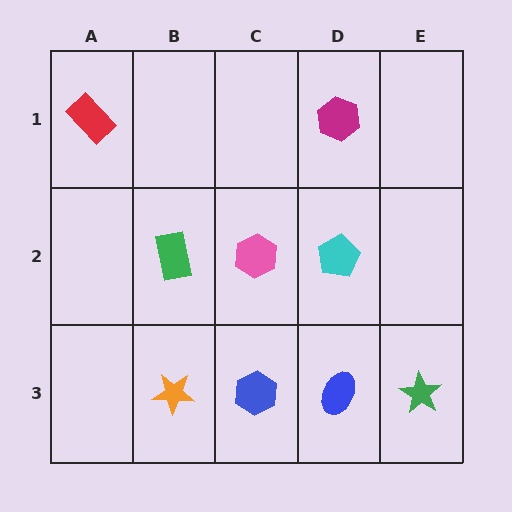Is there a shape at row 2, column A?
No, that cell is empty.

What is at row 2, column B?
A green rectangle.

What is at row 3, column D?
A blue ellipse.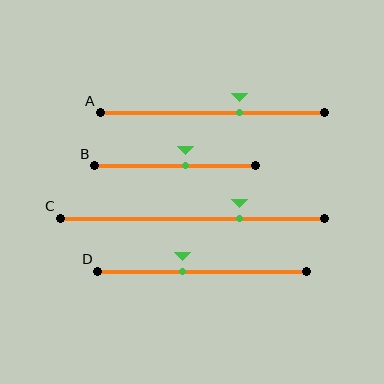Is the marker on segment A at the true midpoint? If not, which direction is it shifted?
No, the marker on segment A is shifted to the right by about 12% of the segment length.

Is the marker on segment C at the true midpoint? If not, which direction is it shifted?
No, the marker on segment C is shifted to the right by about 18% of the segment length.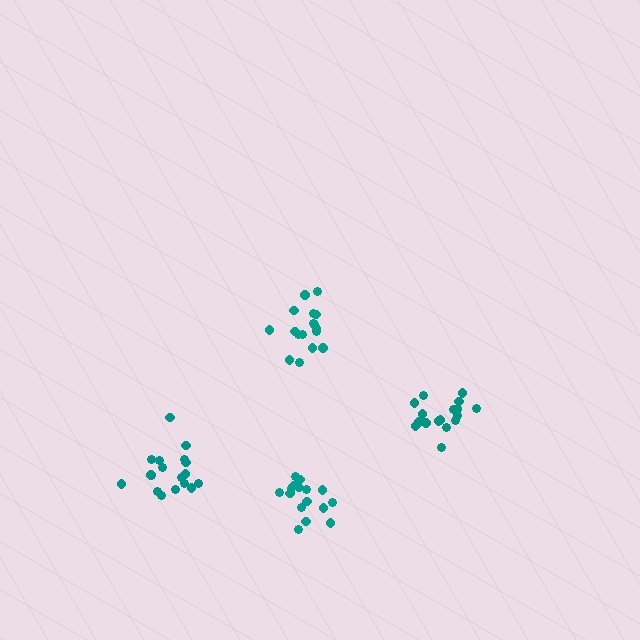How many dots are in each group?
Group 1: 17 dots, Group 2: 18 dots, Group 3: 17 dots, Group 4: 17 dots (69 total).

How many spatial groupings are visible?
There are 4 spatial groupings.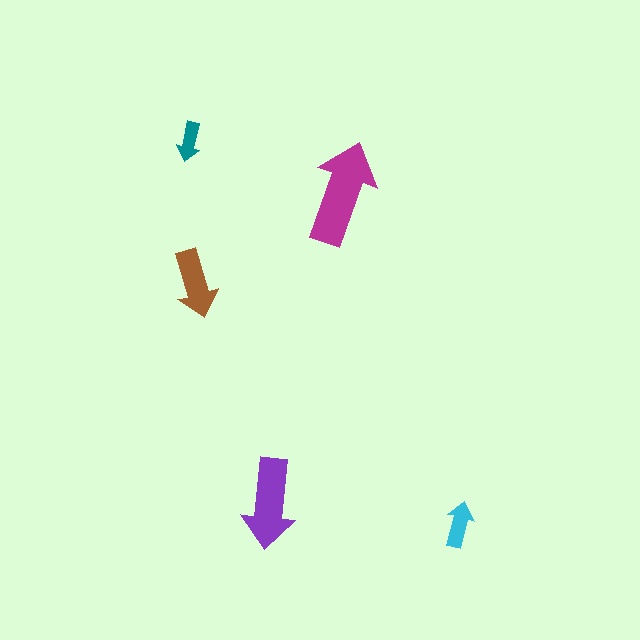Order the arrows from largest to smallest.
the magenta one, the purple one, the brown one, the cyan one, the teal one.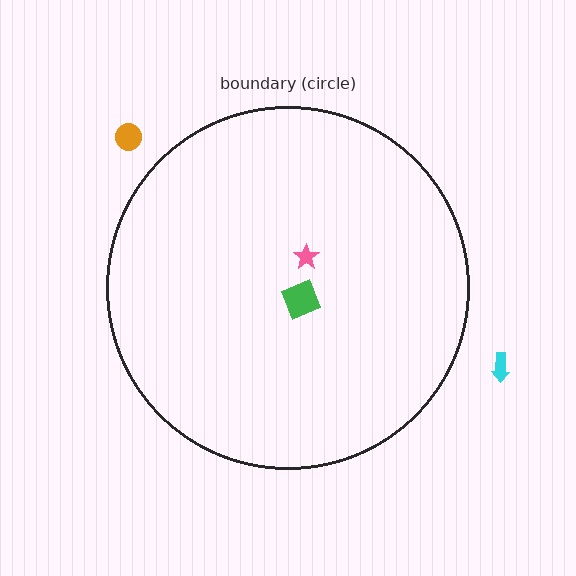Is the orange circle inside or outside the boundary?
Outside.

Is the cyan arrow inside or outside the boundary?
Outside.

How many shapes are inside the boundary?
2 inside, 2 outside.